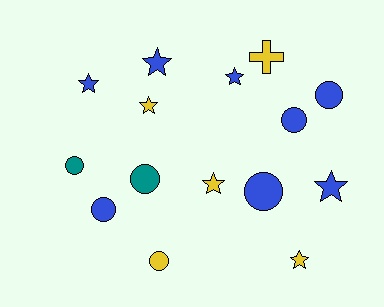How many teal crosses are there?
There are no teal crosses.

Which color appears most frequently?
Blue, with 8 objects.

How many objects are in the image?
There are 15 objects.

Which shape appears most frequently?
Star, with 7 objects.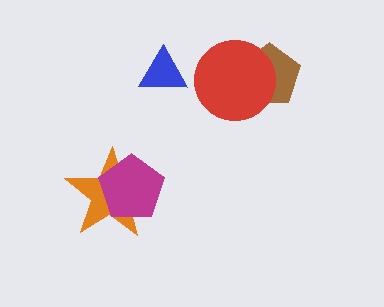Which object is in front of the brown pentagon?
The red circle is in front of the brown pentagon.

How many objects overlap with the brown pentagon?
1 object overlaps with the brown pentagon.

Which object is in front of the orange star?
The magenta pentagon is in front of the orange star.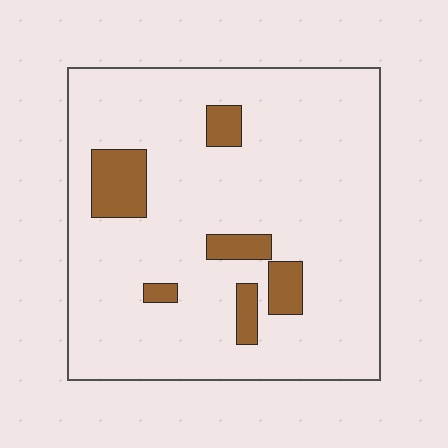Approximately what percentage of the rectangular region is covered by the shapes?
Approximately 10%.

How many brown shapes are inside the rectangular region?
6.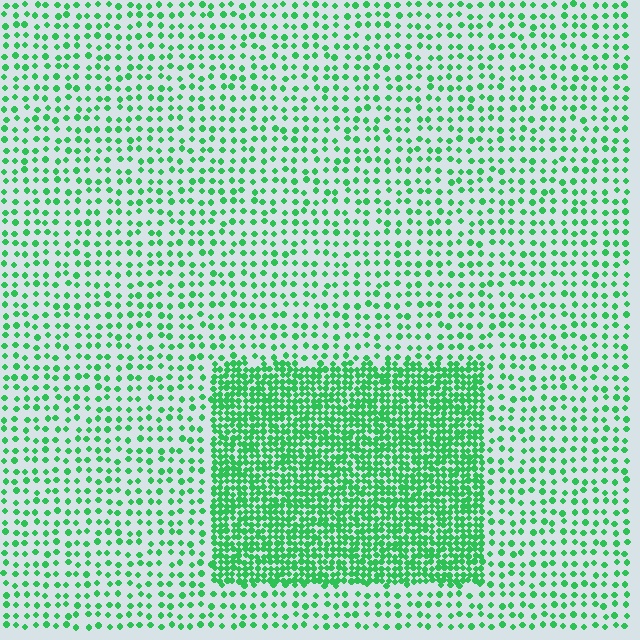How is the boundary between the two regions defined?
The boundary is defined by a change in element density (approximately 2.8x ratio). All elements are the same color, size, and shape.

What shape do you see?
I see a rectangle.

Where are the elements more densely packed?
The elements are more densely packed inside the rectangle boundary.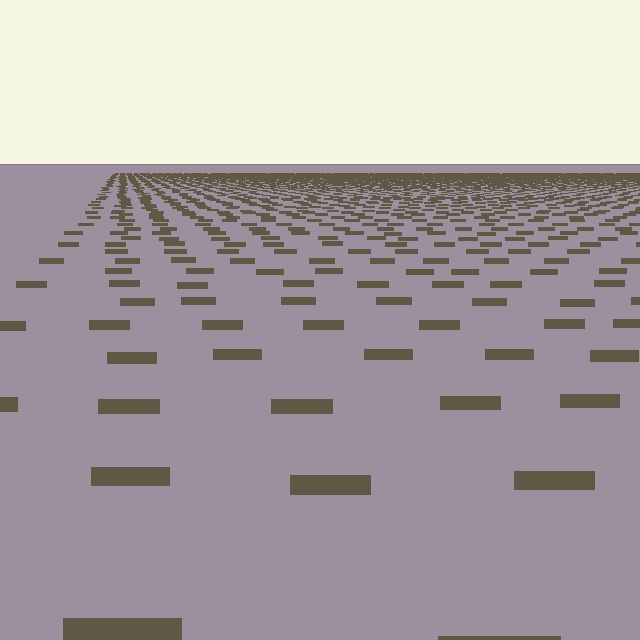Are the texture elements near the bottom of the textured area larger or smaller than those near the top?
Larger. Near the bottom, elements are closer to the viewer and appear at a bigger on-screen size.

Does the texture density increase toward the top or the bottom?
Density increases toward the top.